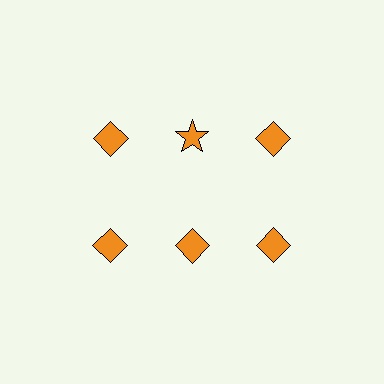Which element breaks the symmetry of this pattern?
The orange star in the top row, second from left column breaks the symmetry. All other shapes are orange diamonds.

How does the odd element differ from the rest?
It has a different shape: star instead of diamond.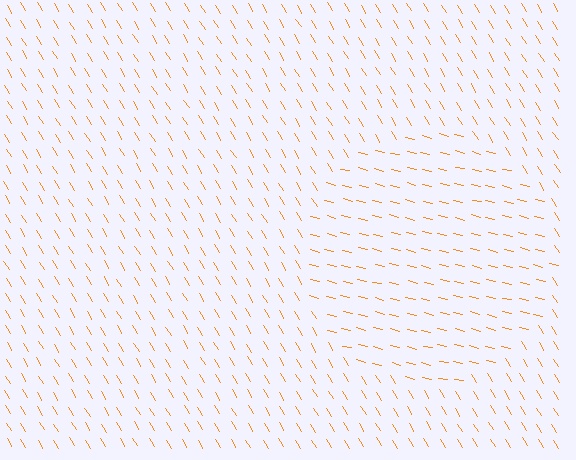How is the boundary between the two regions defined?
The boundary is defined purely by a change in line orientation (approximately 45 degrees difference). All lines are the same color and thickness.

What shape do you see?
I see a circle.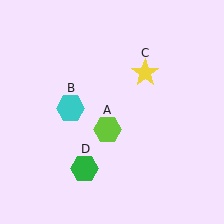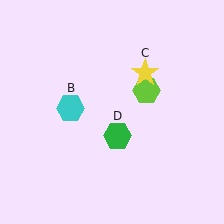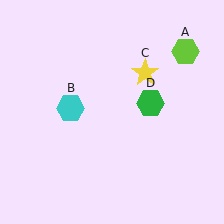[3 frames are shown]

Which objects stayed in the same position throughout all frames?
Cyan hexagon (object B) and yellow star (object C) remained stationary.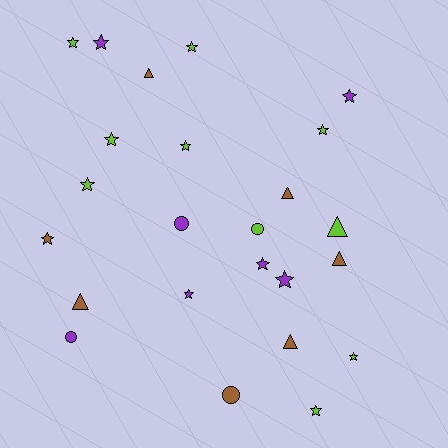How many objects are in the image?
There are 24 objects.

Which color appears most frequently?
Lime, with 10 objects.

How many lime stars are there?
There are 8 lime stars.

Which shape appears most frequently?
Star, with 14 objects.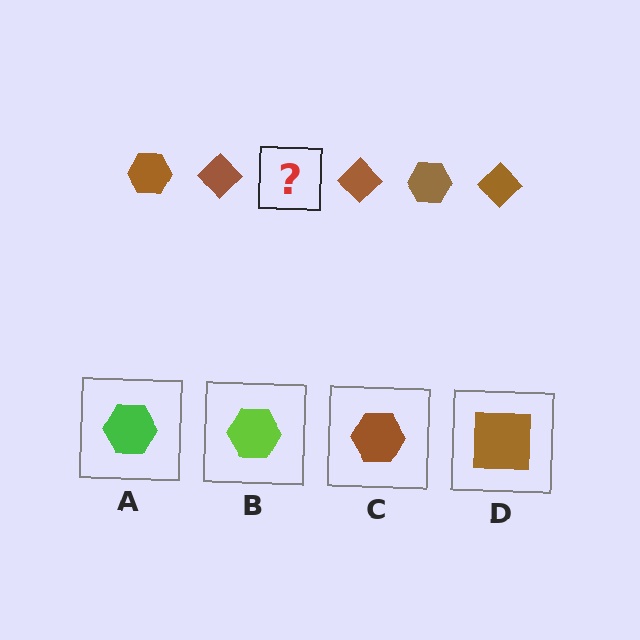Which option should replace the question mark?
Option C.